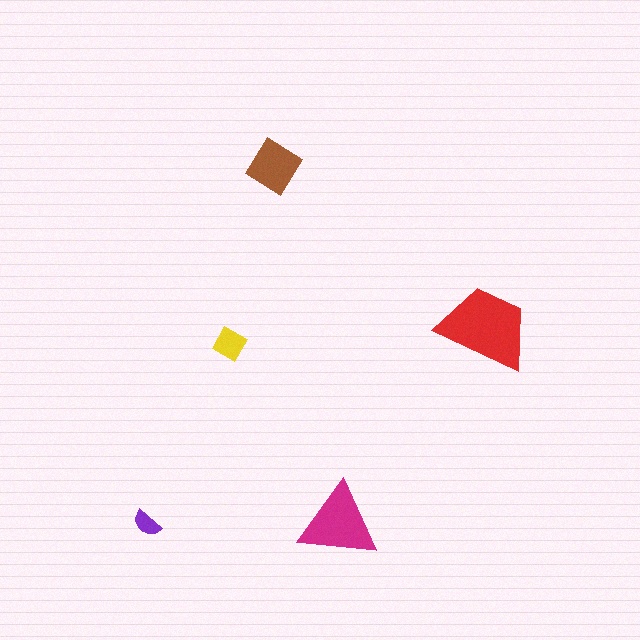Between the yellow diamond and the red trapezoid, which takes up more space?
The red trapezoid.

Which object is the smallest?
The purple semicircle.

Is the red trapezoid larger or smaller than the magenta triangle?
Larger.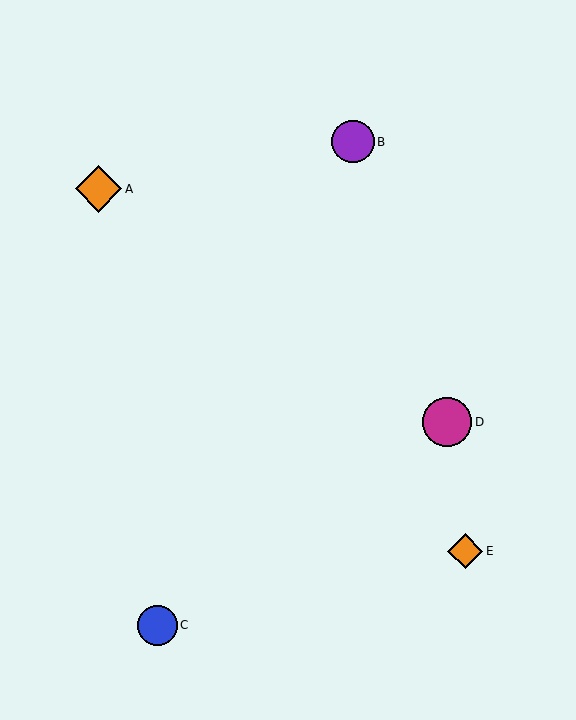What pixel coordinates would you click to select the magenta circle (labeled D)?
Click at (447, 422) to select the magenta circle D.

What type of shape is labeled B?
Shape B is a purple circle.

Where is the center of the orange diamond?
The center of the orange diamond is at (465, 551).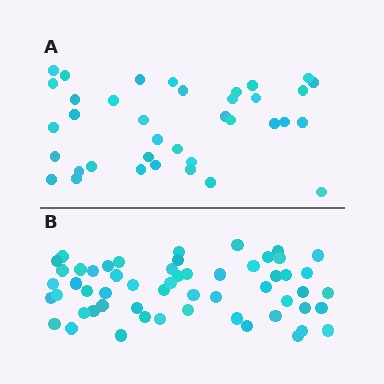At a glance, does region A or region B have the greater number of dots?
Region B (the bottom region) has more dots.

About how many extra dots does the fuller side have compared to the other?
Region B has approximately 20 more dots than region A.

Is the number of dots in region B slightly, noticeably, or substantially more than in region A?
Region B has substantially more. The ratio is roughly 1.5 to 1.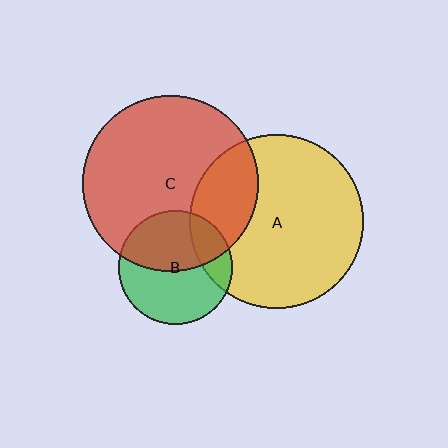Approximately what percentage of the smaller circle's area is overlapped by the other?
Approximately 50%.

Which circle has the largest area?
Circle C (red).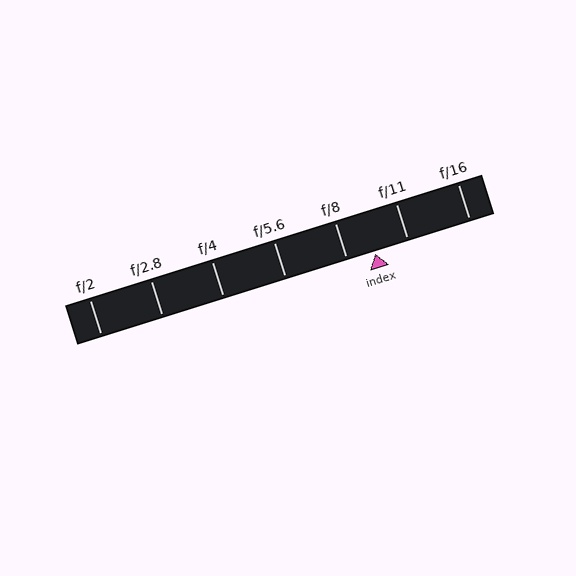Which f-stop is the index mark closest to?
The index mark is closest to f/8.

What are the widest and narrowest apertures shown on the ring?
The widest aperture shown is f/2 and the narrowest is f/16.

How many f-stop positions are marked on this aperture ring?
There are 7 f-stop positions marked.